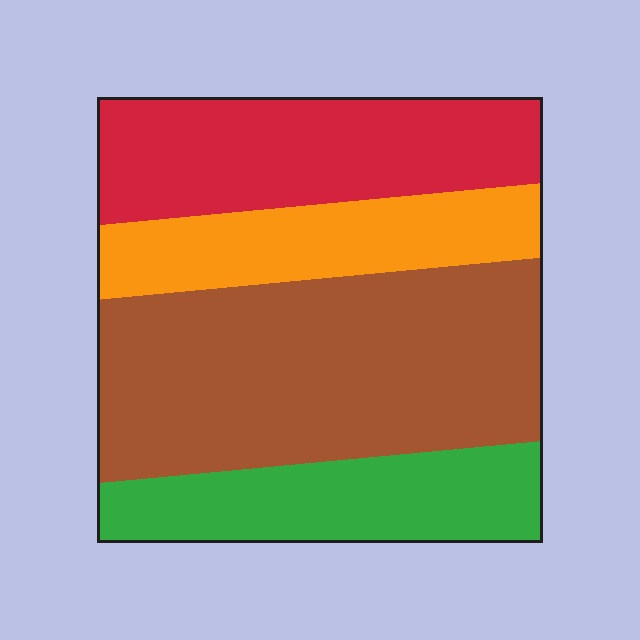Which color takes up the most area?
Brown, at roughly 40%.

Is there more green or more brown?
Brown.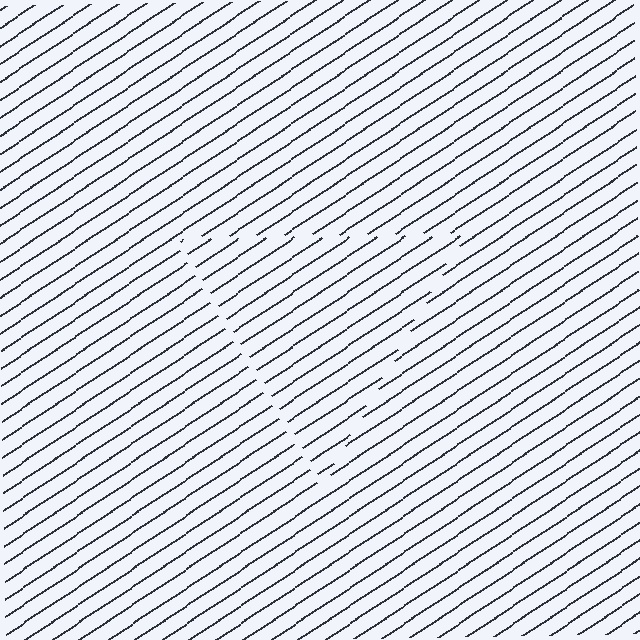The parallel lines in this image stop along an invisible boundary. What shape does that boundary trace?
An illusory triangle. The interior of the shape contains the same grating, shifted by half a period — the contour is defined by the phase discontinuity where line-ends from the inner and outer gratings abut.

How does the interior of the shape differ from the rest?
The interior of the shape contains the same grating, shifted by half a period — the contour is defined by the phase discontinuity where line-ends from the inner and outer gratings abut.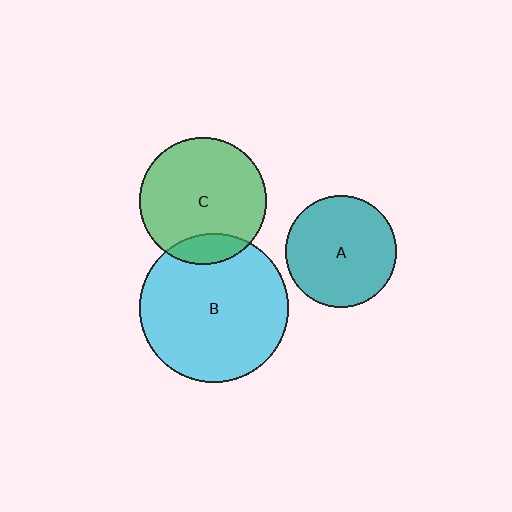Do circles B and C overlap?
Yes.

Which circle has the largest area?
Circle B (cyan).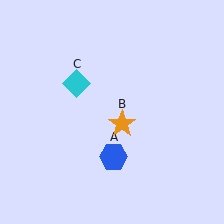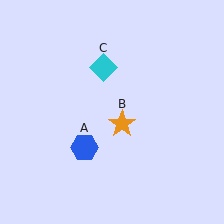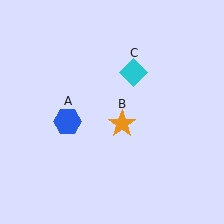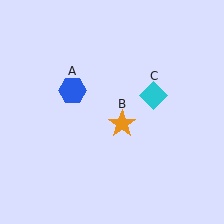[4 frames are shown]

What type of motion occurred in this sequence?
The blue hexagon (object A), cyan diamond (object C) rotated clockwise around the center of the scene.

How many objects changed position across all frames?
2 objects changed position: blue hexagon (object A), cyan diamond (object C).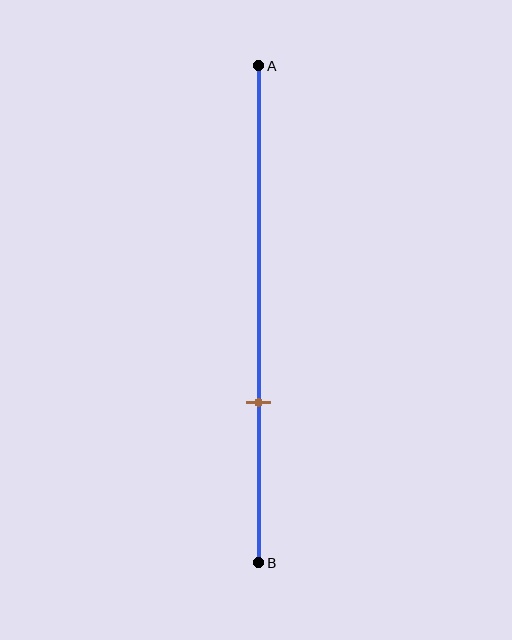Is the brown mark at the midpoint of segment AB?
No, the mark is at about 70% from A, not at the 50% midpoint.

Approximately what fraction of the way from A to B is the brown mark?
The brown mark is approximately 70% of the way from A to B.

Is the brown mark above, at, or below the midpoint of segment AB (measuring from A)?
The brown mark is below the midpoint of segment AB.